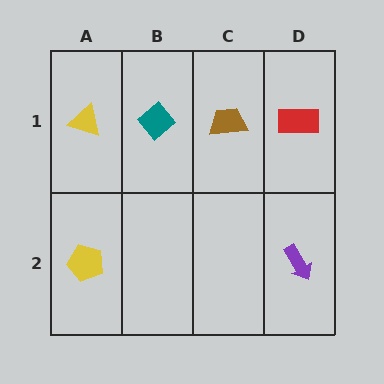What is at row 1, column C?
A brown trapezoid.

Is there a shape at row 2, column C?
No, that cell is empty.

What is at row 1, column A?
A yellow triangle.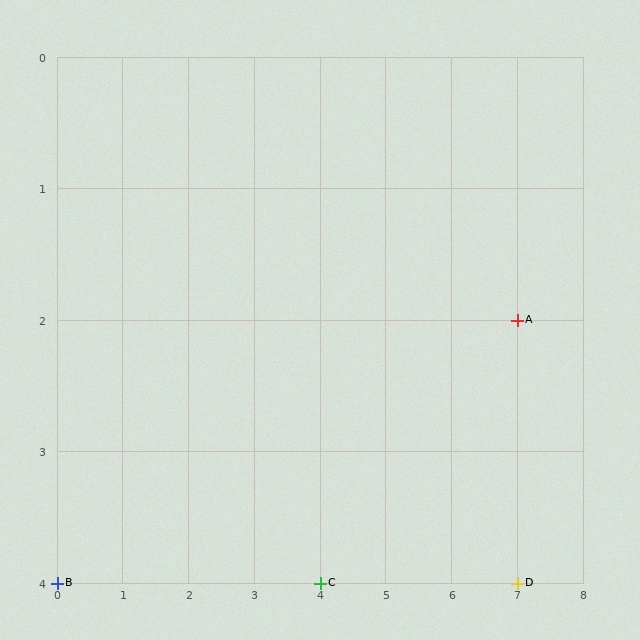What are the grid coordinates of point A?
Point A is at grid coordinates (7, 2).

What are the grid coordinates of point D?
Point D is at grid coordinates (7, 4).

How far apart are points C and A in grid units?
Points C and A are 3 columns and 2 rows apart (about 3.6 grid units diagonally).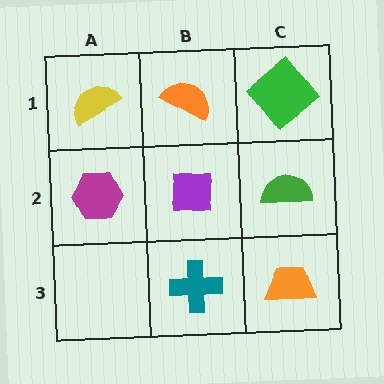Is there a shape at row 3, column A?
No, that cell is empty.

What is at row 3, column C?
An orange trapezoid.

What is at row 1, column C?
A green diamond.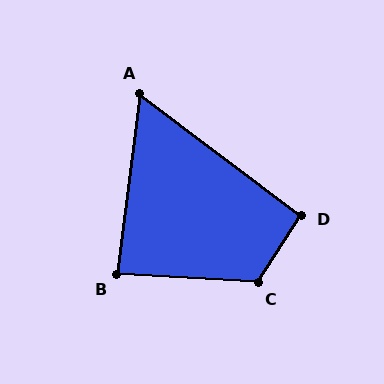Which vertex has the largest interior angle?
C, at approximately 120 degrees.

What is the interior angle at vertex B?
Approximately 86 degrees (approximately right).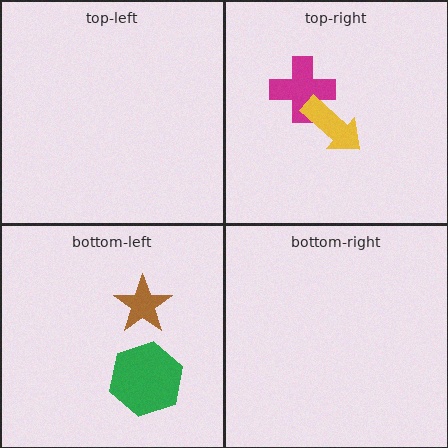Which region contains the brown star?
The bottom-left region.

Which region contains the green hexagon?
The bottom-left region.